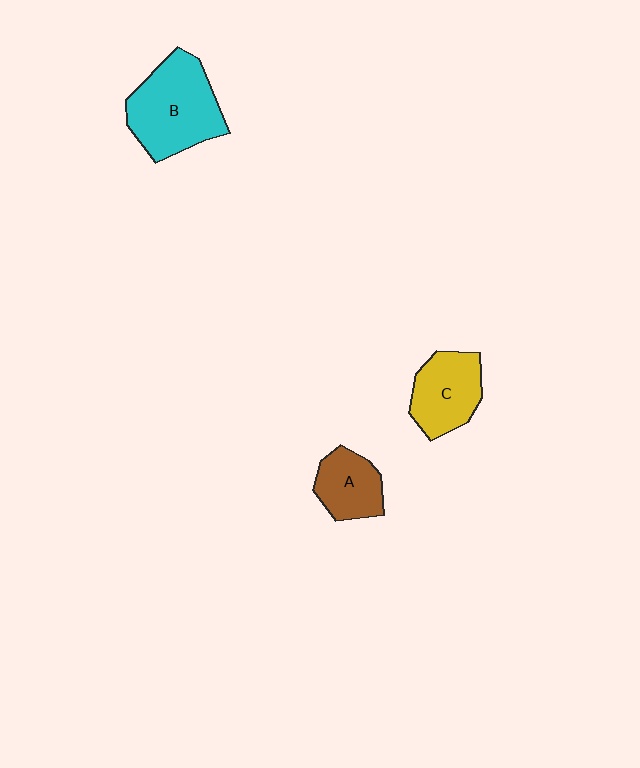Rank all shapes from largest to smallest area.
From largest to smallest: B (cyan), C (yellow), A (brown).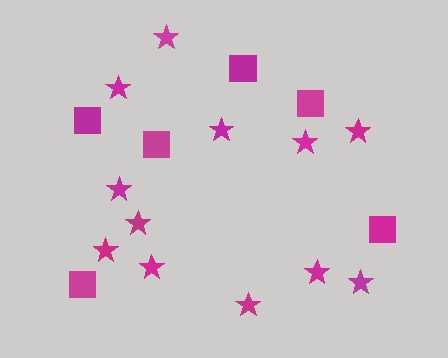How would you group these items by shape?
There are 2 groups: one group of squares (6) and one group of stars (12).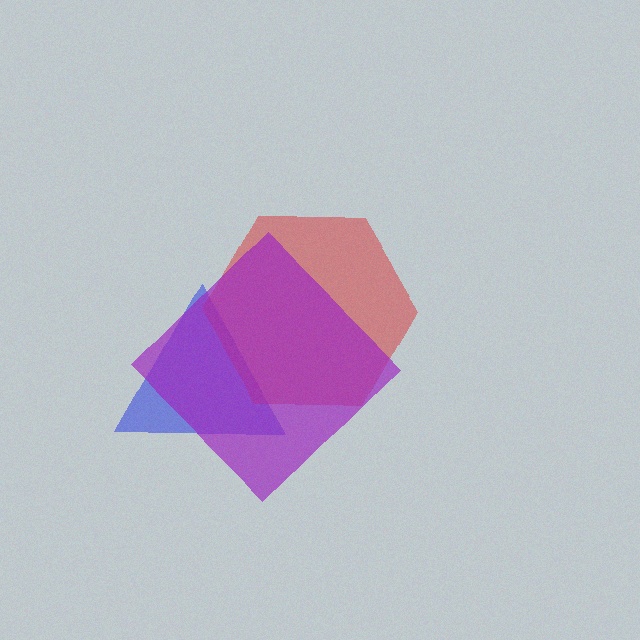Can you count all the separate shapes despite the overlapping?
Yes, there are 3 separate shapes.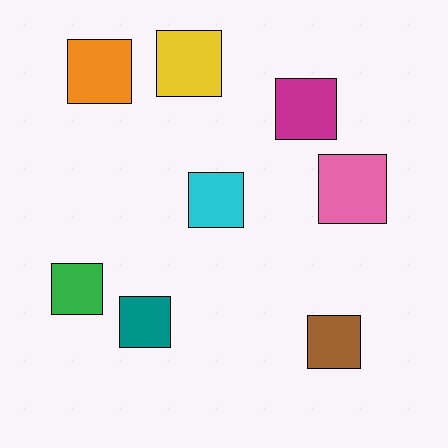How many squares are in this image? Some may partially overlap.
There are 8 squares.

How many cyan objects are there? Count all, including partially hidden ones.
There is 1 cyan object.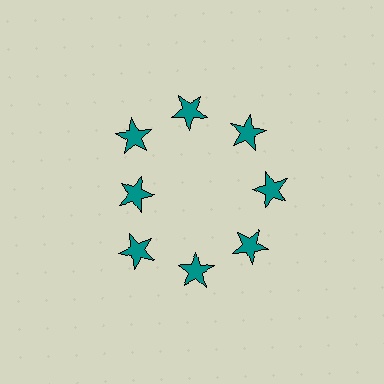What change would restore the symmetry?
The symmetry would be restored by moving it outward, back onto the ring so that all 8 stars sit at equal angles and equal distance from the center.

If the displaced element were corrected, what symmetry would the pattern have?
It would have 8-fold rotational symmetry — the pattern would map onto itself every 45 degrees.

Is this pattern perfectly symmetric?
No. The 8 teal stars are arranged in a ring, but one element near the 9 o'clock position is pulled inward toward the center, breaking the 8-fold rotational symmetry.